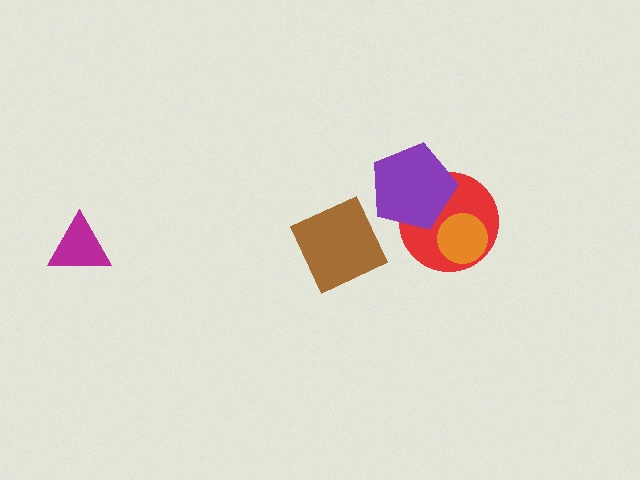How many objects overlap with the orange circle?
1 object overlaps with the orange circle.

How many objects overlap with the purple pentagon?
1 object overlaps with the purple pentagon.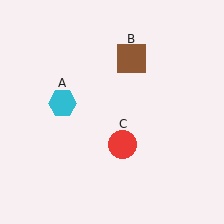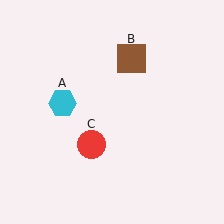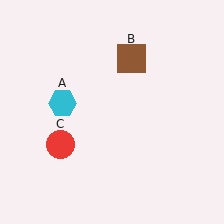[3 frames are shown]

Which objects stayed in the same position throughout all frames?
Cyan hexagon (object A) and brown square (object B) remained stationary.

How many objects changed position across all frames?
1 object changed position: red circle (object C).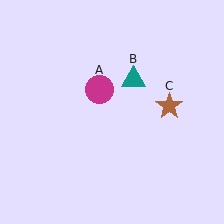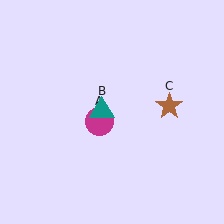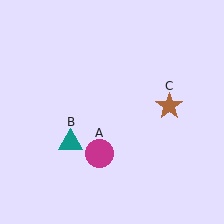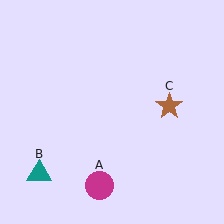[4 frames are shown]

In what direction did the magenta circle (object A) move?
The magenta circle (object A) moved down.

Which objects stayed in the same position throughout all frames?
Brown star (object C) remained stationary.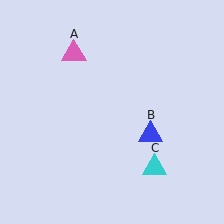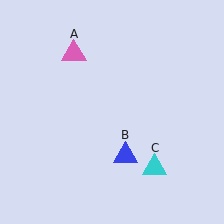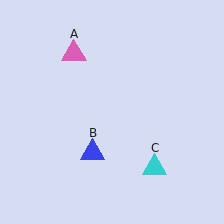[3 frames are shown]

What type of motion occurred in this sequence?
The blue triangle (object B) rotated clockwise around the center of the scene.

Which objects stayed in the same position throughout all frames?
Pink triangle (object A) and cyan triangle (object C) remained stationary.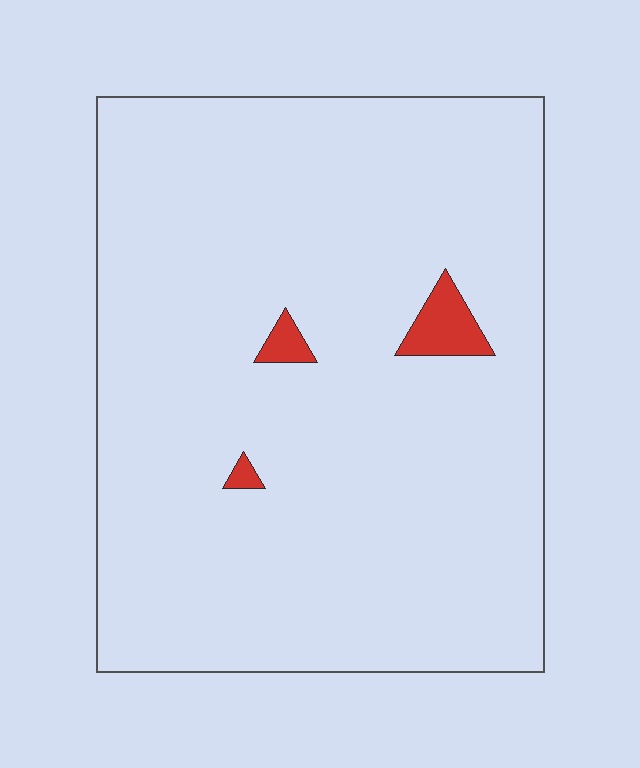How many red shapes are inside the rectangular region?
3.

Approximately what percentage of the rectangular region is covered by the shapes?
Approximately 5%.